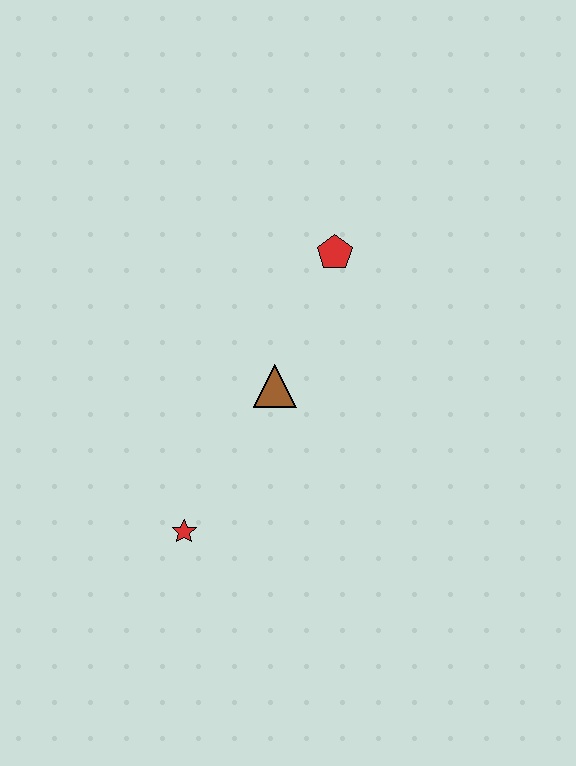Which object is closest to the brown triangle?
The red pentagon is closest to the brown triangle.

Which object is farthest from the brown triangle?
The red star is farthest from the brown triangle.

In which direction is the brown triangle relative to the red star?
The brown triangle is above the red star.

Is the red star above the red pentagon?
No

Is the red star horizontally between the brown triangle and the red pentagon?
No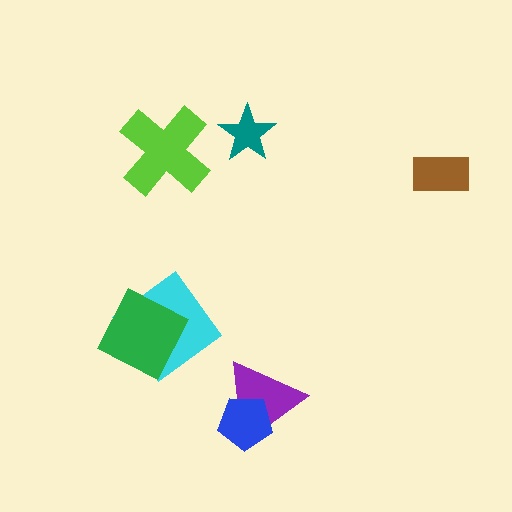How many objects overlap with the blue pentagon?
1 object overlaps with the blue pentagon.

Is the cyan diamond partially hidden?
Yes, it is partially covered by another shape.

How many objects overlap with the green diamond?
1 object overlaps with the green diamond.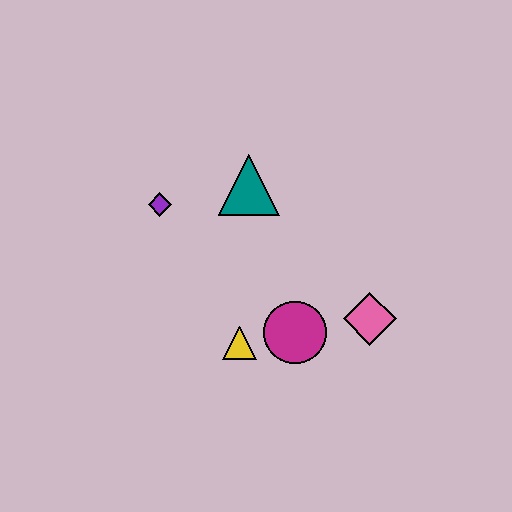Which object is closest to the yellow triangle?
The magenta circle is closest to the yellow triangle.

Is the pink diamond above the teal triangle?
No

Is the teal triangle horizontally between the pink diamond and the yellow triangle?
Yes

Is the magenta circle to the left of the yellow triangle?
No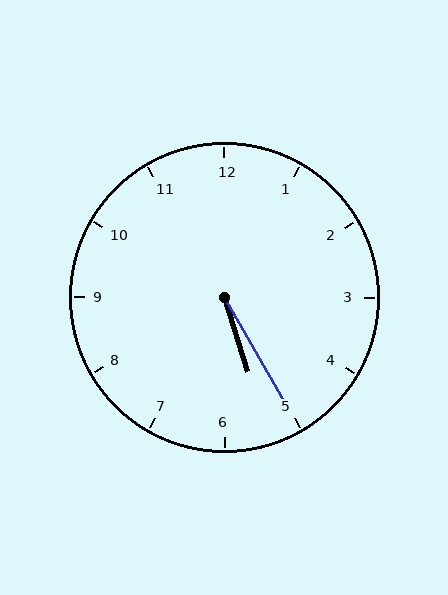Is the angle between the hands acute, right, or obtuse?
It is acute.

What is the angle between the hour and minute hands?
Approximately 12 degrees.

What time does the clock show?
5:25.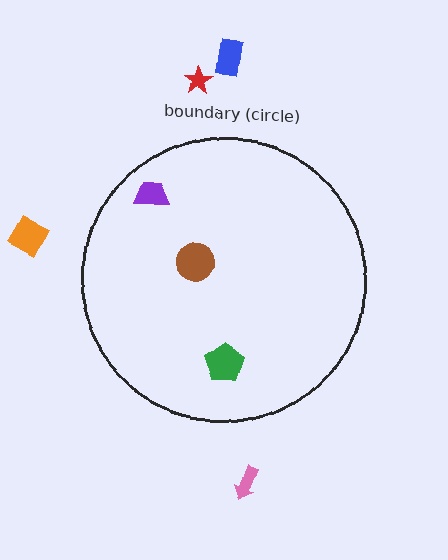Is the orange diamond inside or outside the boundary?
Outside.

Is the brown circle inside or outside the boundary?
Inside.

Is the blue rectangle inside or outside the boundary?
Outside.